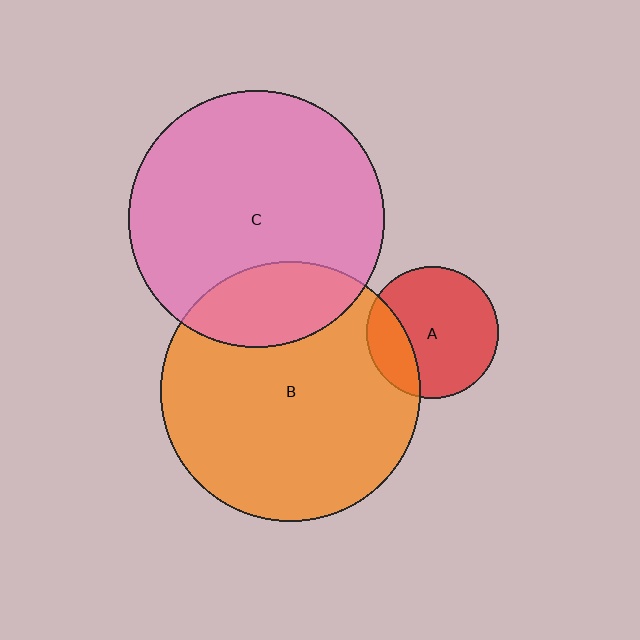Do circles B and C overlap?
Yes.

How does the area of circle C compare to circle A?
Approximately 3.8 times.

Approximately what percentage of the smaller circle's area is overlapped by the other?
Approximately 20%.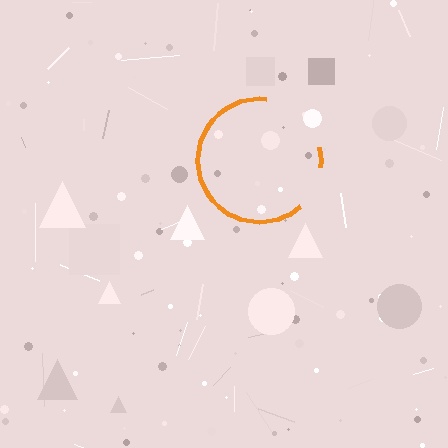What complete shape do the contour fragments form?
The contour fragments form a circle.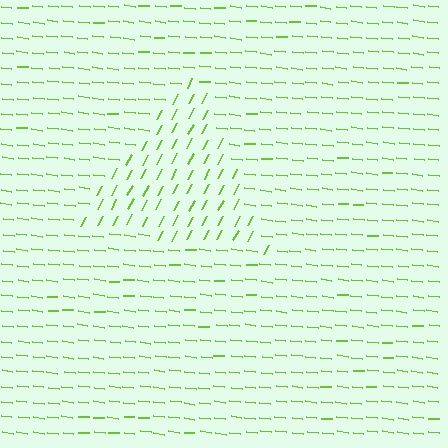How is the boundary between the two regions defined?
The boundary is defined purely by a change in line orientation (approximately 68 degrees difference). All lines are the same color and thickness.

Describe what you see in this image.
The image is filled with small lime line segments. A triangle region in the image has lines oriented differently from the surrounding lines, creating a visible texture boundary.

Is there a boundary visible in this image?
Yes, there is a texture boundary formed by a change in line orientation.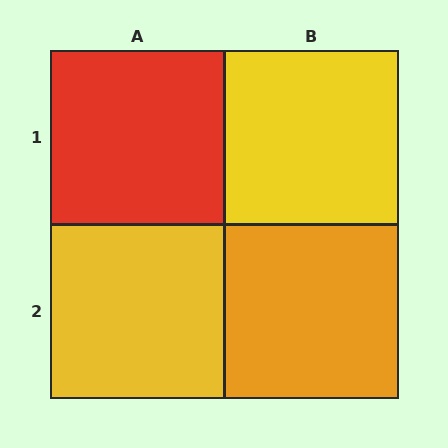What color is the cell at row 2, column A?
Yellow.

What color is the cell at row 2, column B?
Orange.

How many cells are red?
1 cell is red.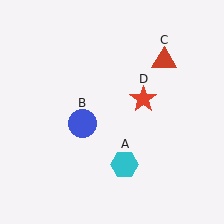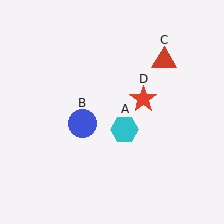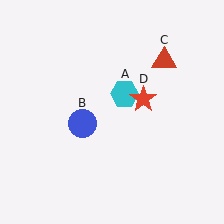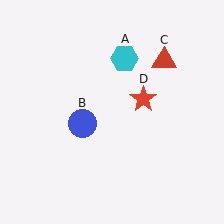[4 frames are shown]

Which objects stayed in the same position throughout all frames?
Blue circle (object B) and red triangle (object C) and red star (object D) remained stationary.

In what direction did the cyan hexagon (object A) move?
The cyan hexagon (object A) moved up.